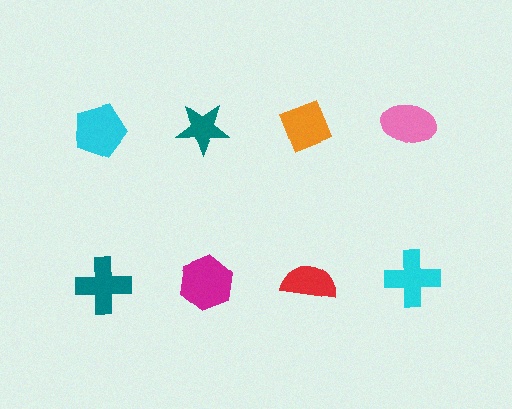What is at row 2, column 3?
A red semicircle.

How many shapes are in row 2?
4 shapes.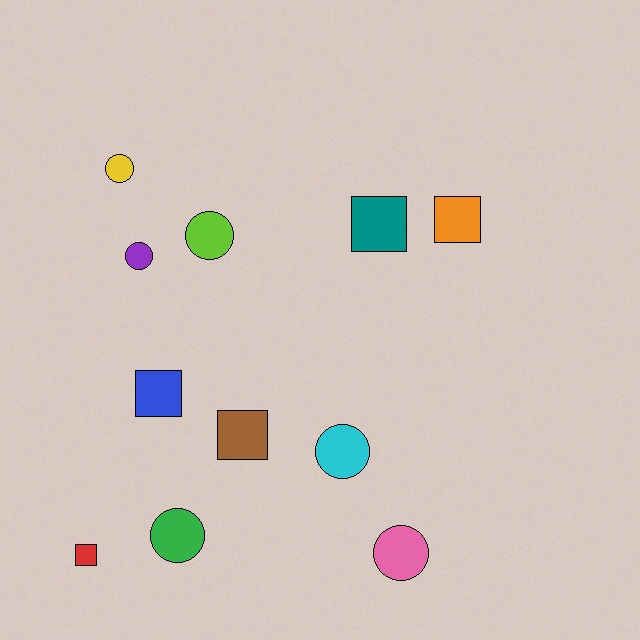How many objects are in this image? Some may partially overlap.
There are 11 objects.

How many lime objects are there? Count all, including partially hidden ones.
There is 1 lime object.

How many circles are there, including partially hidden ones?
There are 6 circles.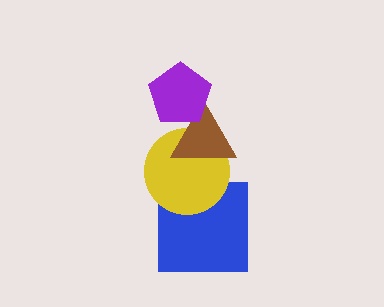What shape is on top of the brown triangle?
The purple pentagon is on top of the brown triangle.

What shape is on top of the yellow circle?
The brown triangle is on top of the yellow circle.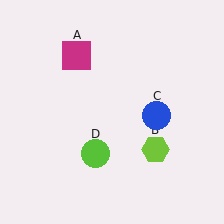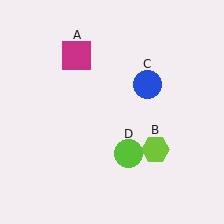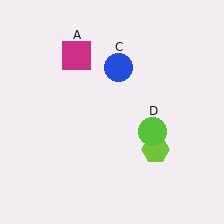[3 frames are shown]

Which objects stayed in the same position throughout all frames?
Magenta square (object A) and lime hexagon (object B) remained stationary.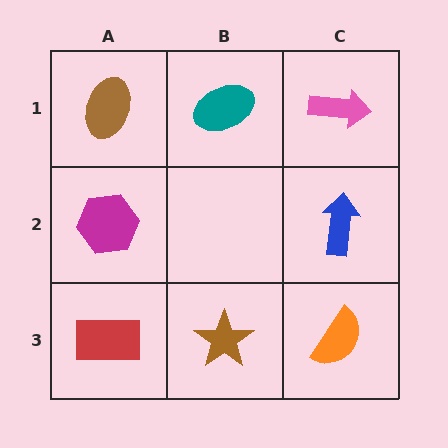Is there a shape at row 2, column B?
No, that cell is empty.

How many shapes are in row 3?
3 shapes.